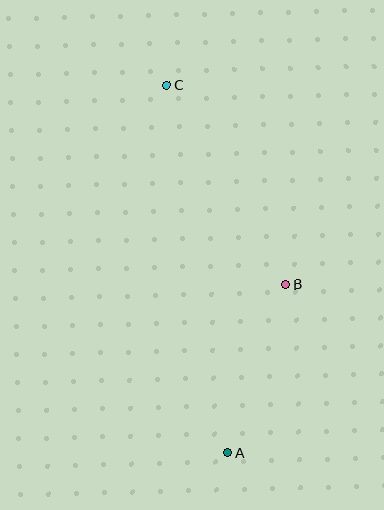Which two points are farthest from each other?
Points A and C are farthest from each other.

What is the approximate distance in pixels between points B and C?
The distance between B and C is approximately 232 pixels.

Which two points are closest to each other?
Points A and B are closest to each other.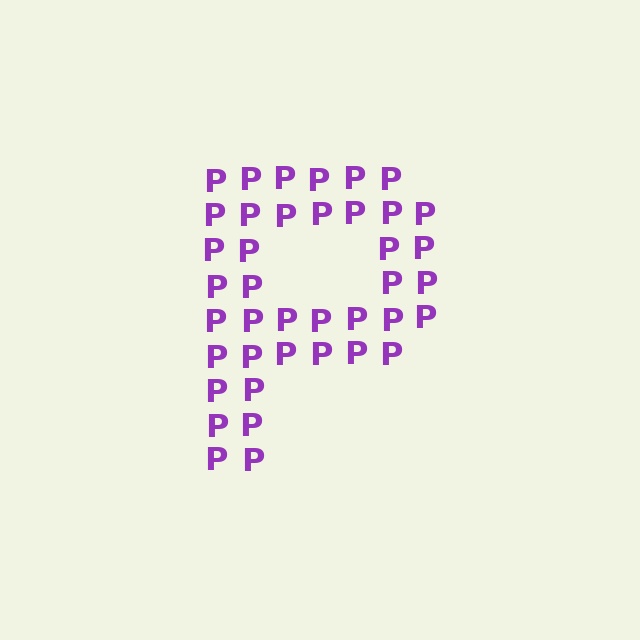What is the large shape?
The large shape is the letter P.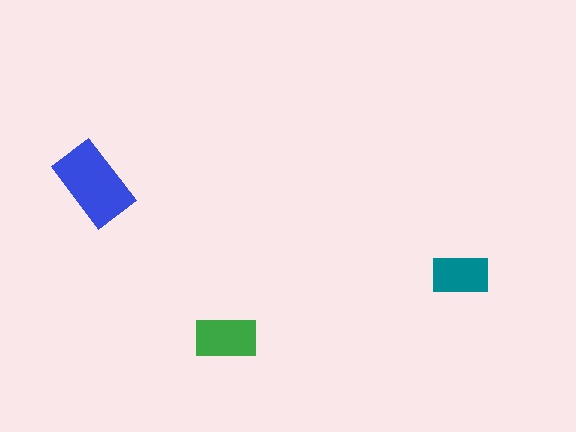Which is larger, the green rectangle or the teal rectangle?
The green one.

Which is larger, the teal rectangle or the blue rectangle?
The blue one.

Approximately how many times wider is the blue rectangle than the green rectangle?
About 1.5 times wider.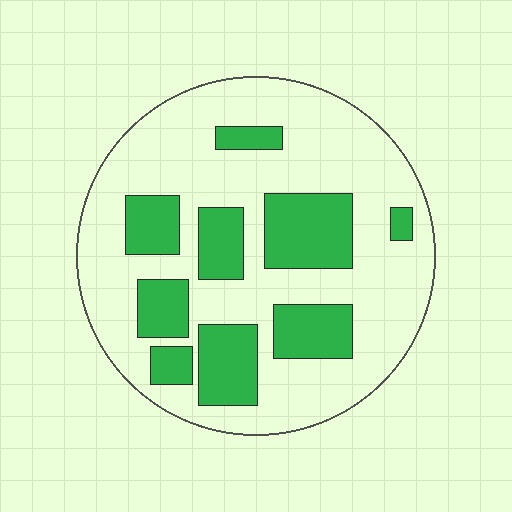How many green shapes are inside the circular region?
9.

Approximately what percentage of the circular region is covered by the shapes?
Approximately 30%.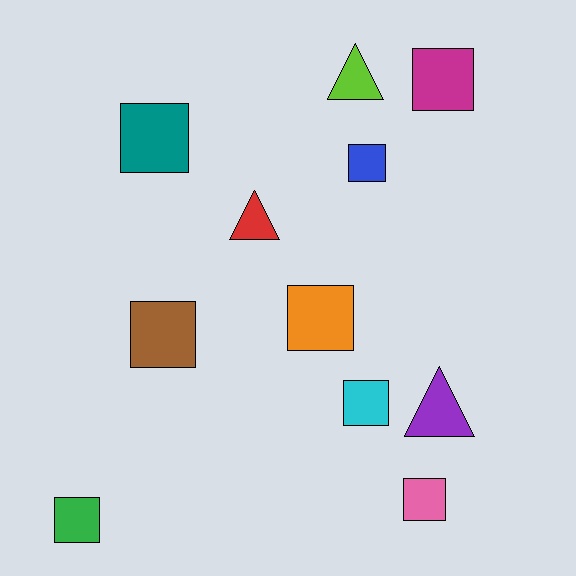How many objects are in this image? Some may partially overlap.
There are 11 objects.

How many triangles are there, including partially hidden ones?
There are 3 triangles.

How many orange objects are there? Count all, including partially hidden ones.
There is 1 orange object.